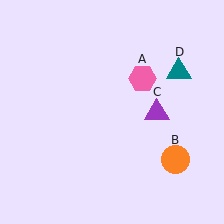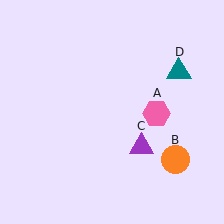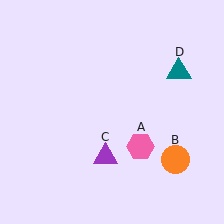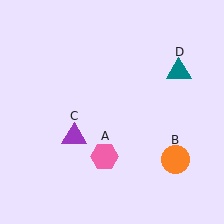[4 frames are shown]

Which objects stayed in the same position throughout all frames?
Orange circle (object B) and teal triangle (object D) remained stationary.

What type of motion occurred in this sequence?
The pink hexagon (object A), purple triangle (object C) rotated clockwise around the center of the scene.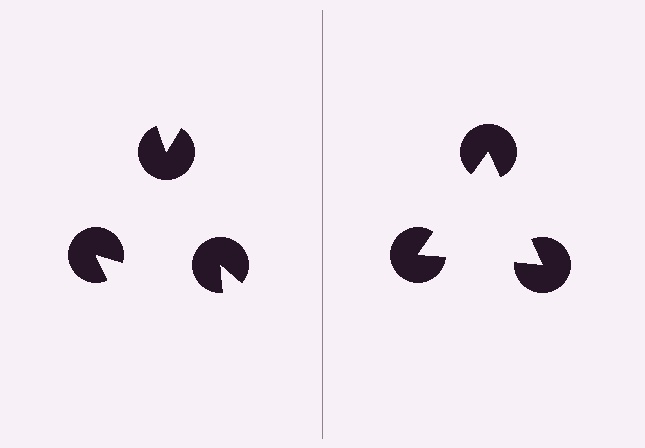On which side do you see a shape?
An illusory triangle appears on the right side. On the left side the wedge cuts are rotated, so no coherent shape forms.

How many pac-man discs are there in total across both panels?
6 — 3 on each side.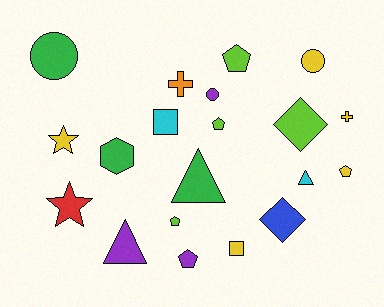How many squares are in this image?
There are 2 squares.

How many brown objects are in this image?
There are no brown objects.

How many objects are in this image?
There are 20 objects.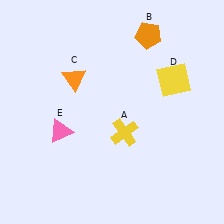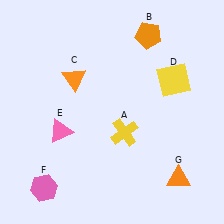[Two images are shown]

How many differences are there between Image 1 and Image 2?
There are 2 differences between the two images.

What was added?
A pink hexagon (F), an orange triangle (G) were added in Image 2.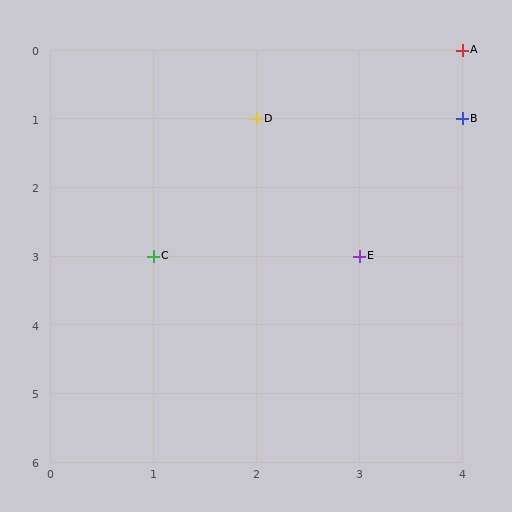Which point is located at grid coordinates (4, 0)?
Point A is at (4, 0).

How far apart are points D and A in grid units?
Points D and A are 2 columns and 1 row apart (about 2.2 grid units diagonally).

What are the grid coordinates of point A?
Point A is at grid coordinates (4, 0).